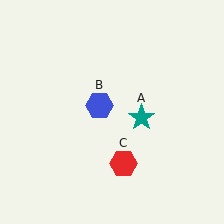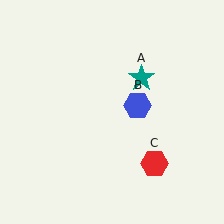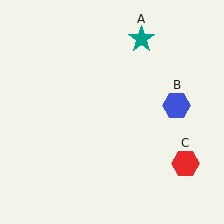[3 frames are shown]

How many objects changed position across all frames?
3 objects changed position: teal star (object A), blue hexagon (object B), red hexagon (object C).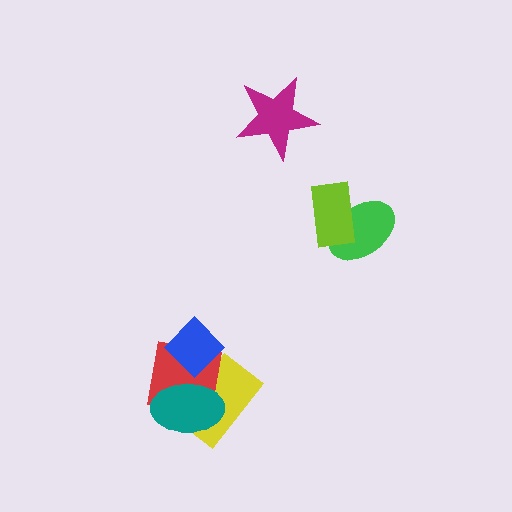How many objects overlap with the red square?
3 objects overlap with the red square.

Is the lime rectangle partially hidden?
No, no other shape covers it.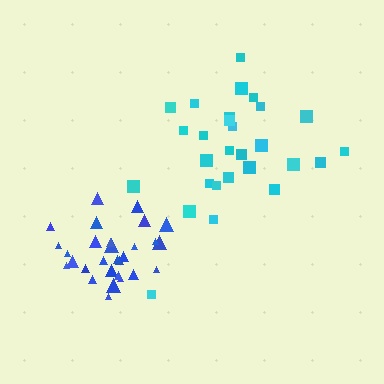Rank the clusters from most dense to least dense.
blue, cyan.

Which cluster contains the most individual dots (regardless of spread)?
Blue (29).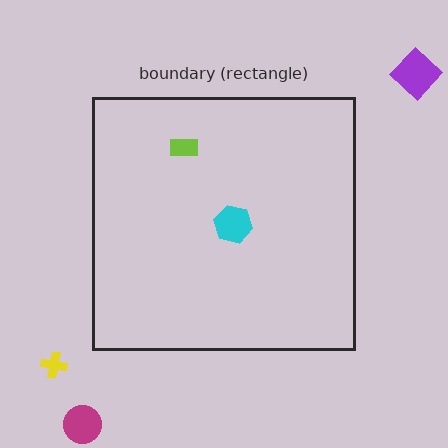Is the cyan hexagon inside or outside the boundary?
Inside.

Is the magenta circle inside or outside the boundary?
Outside.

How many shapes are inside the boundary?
2 inside, 3 outside.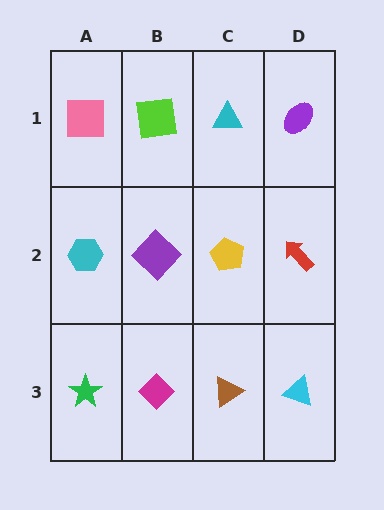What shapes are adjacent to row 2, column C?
A cyan triangle (row 1, column C), a brown triangle (row 3, column C), a purple diamond (row 2, column B), a red arrow (row 2, column D).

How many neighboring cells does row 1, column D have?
2.